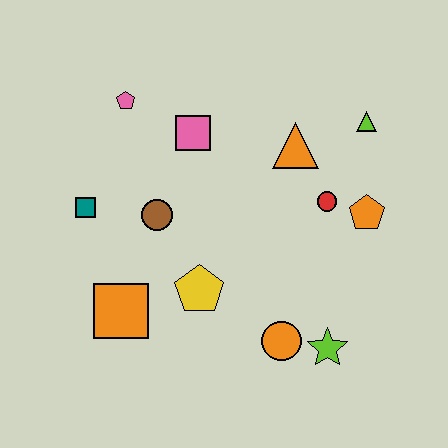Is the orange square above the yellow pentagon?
No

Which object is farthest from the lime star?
The pink pentagon is farthest from the lime star.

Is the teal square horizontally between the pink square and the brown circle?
No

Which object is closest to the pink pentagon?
The pink square is closest to the pink pentagon.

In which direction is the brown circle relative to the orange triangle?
The brown circle is to the left of the orange triangle.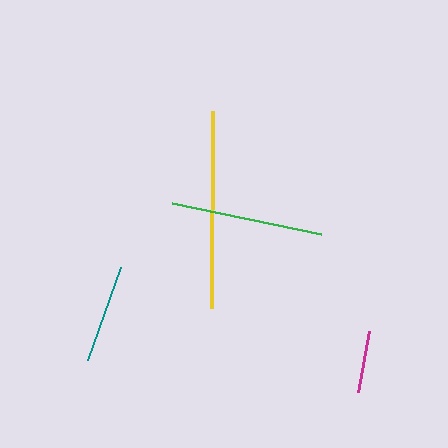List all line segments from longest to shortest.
From longest to shortest: yellow, green, teal, magenta.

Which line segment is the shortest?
The magenta line is the shortest at approximately 62 pixels.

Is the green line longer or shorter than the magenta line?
The green line is longer than the magenta line.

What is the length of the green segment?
The green segment is approximately 152 pixels long.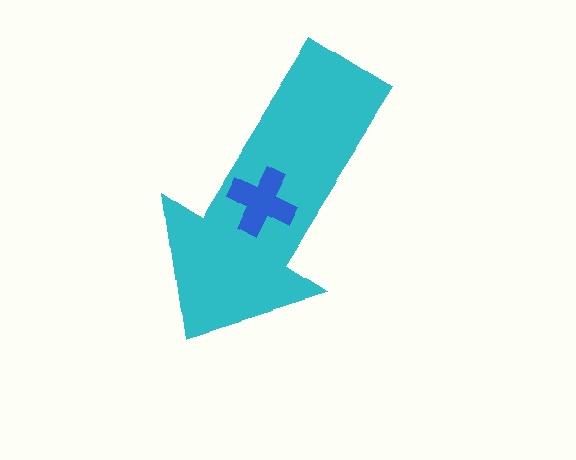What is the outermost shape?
The cyan arrow.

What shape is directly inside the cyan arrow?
The blue cross.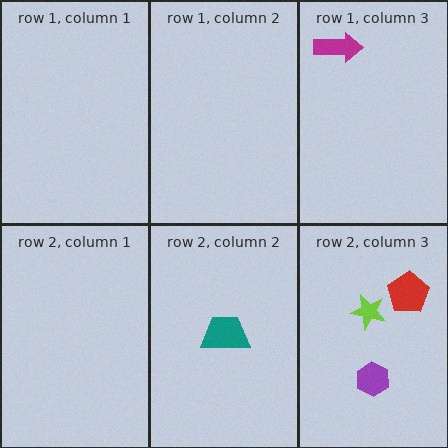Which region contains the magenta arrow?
The row 1, column 3 region.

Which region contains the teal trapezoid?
The row 2, column 2 region.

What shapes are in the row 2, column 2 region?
The teal trapezoid.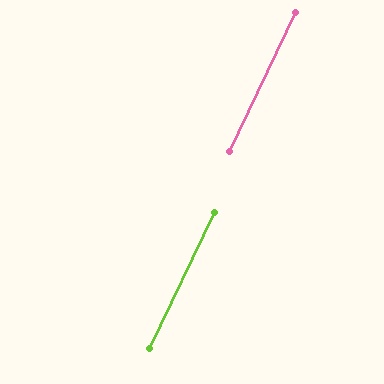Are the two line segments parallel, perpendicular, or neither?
Parallel — their directions differ by only 0.3°.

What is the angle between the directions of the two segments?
Approximately 0 degrees.